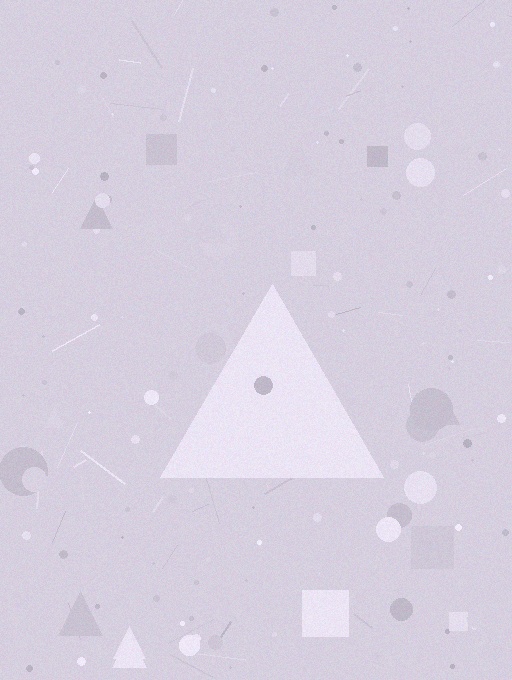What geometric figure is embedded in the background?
A triangle is embedded in the background.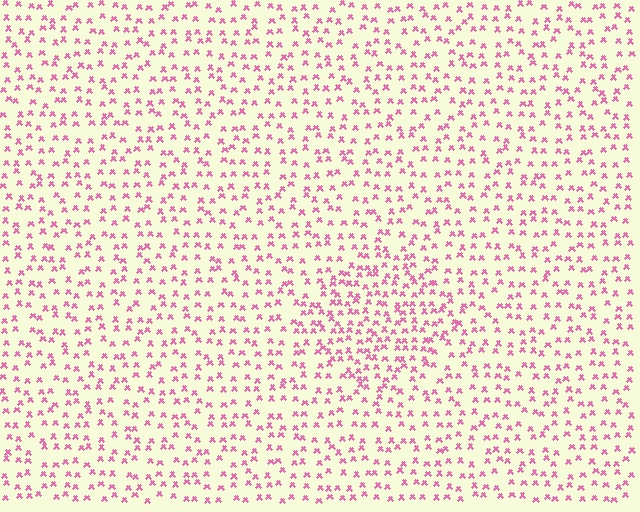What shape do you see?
I see a diamond.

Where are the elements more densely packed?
The elements are more densely packed inside the diamond boundary.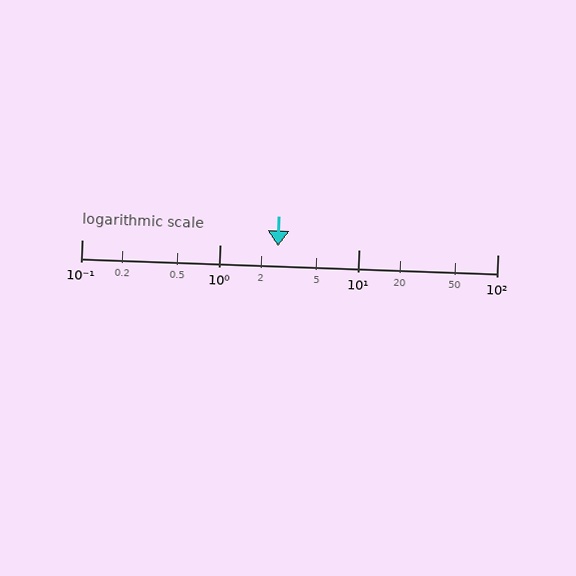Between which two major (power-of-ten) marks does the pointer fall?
The pointer is between 1 and 10.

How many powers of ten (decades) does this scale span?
The scale spans 3 decades, from 0.1 to 100.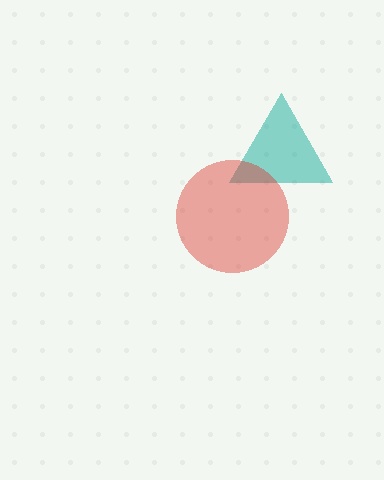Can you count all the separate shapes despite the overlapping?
Yes, there are 2 separate shapes.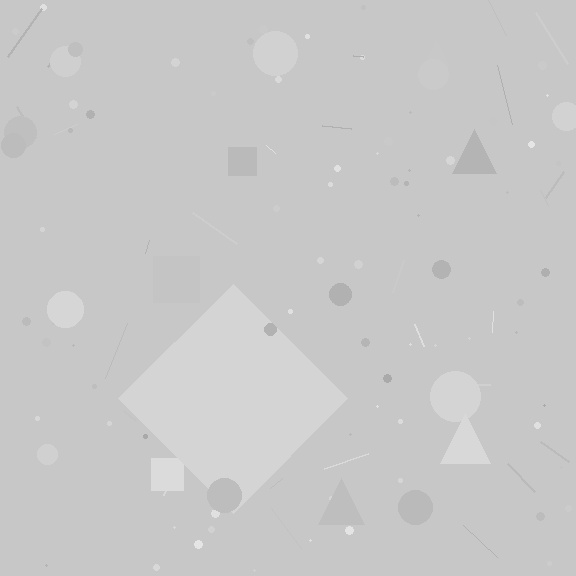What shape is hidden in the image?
A diamond is hidden in the image.